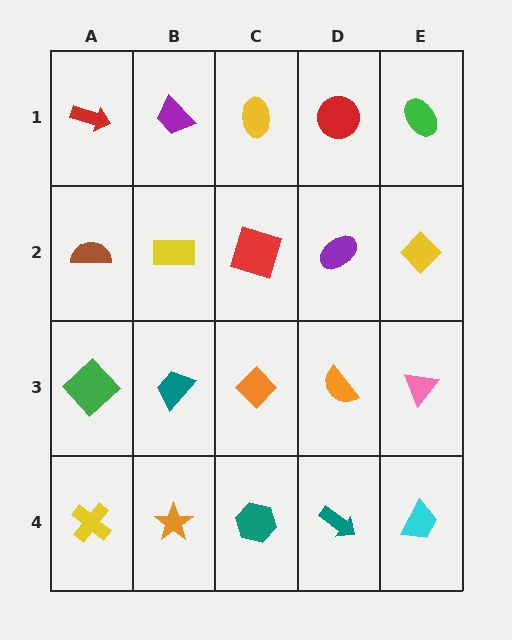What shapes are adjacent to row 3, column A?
A brown semicircle (row 2, column A), a yellow cross (row 4, column A), a teal trapezoid (row 3, column B).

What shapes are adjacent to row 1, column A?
A brown semicircle (row 2, column A), a purple trapezoid (row 1, column B).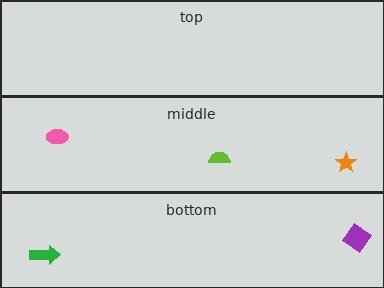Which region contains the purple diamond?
The bottom region.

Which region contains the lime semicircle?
The middle region.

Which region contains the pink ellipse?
The middle region.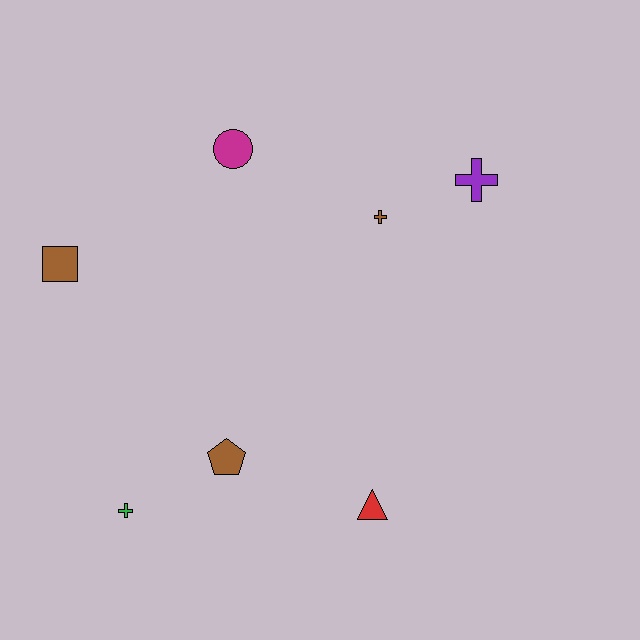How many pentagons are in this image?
There is 1 pentagon.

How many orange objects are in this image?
There are no orange objects.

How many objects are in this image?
There are 7 objects.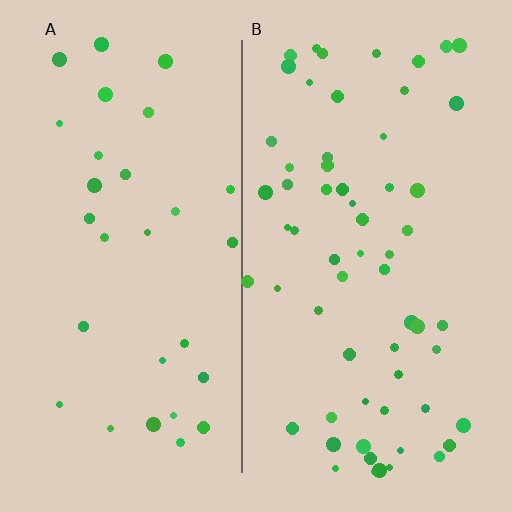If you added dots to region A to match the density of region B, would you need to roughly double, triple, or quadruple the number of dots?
Approximately double.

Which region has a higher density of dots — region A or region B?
B (the right).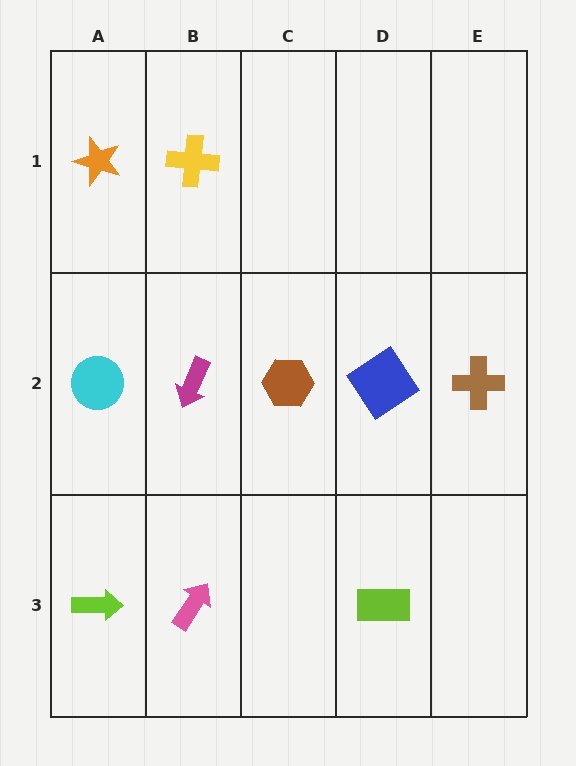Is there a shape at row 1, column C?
No, that cell is empty.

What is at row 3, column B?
A pink arrow.